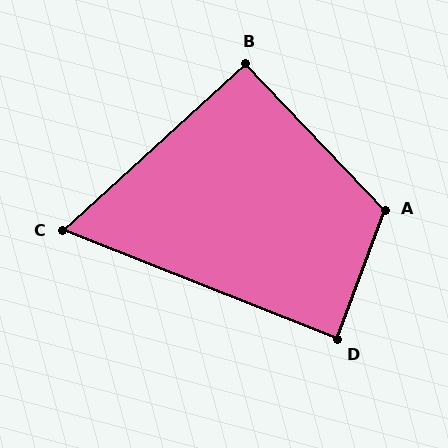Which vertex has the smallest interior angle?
C, at approximately 64 degrees.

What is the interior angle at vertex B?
Approximately 91 degrees (approximately right).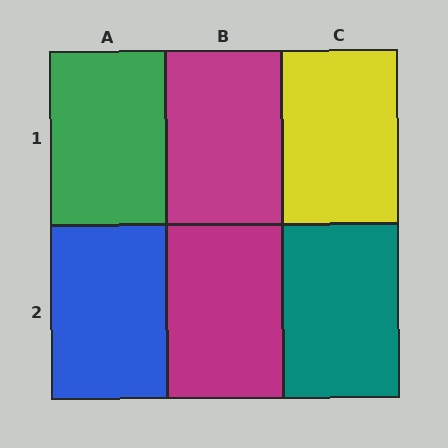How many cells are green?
1 cell is green.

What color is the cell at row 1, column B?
Magenta.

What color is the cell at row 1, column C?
Yellow.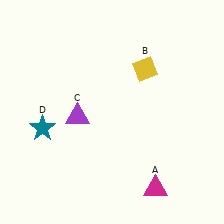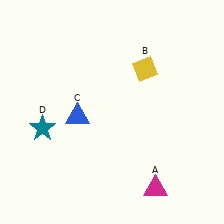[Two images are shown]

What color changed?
The triangle (C) changed from purple in Image 1 to blue in Image 2.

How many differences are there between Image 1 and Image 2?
There is 1 difference between the two images.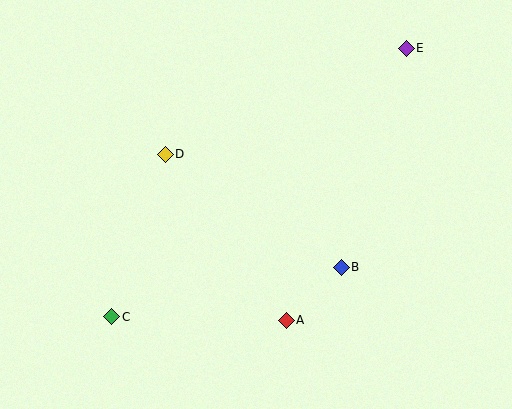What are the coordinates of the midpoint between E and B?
The midpoint between E and B is at (374, 158).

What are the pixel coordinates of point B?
Point B is at (341, 267).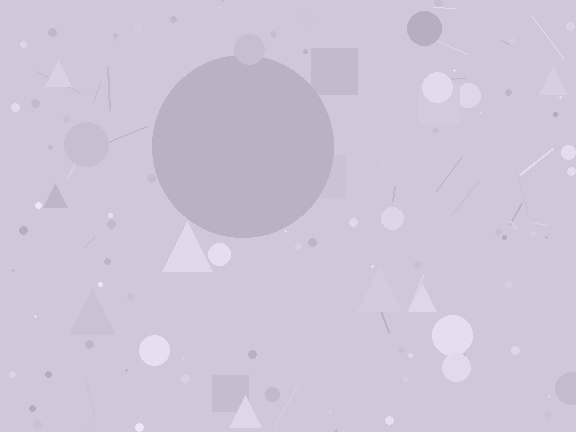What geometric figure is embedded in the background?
A circle is embedded in the background.